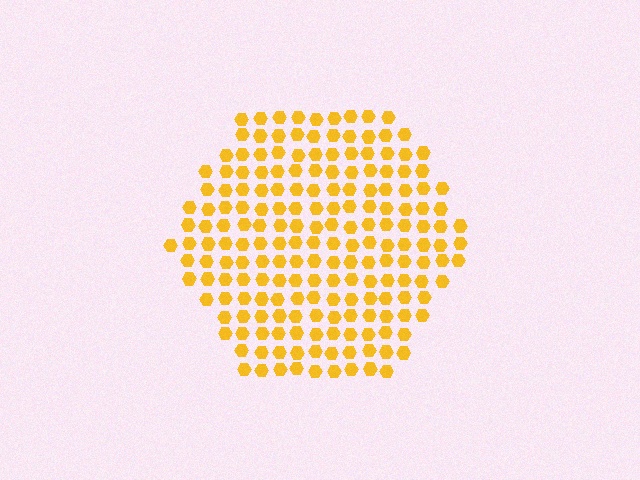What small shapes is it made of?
It is made of small hexagons.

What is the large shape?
The large shape is a hexagon.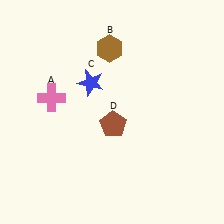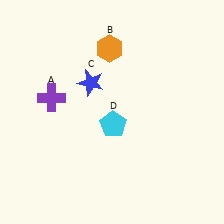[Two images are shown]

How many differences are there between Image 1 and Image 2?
There are 3 differences between the two images.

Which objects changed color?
A changed from pink to purple. B changed from brown to orange. D changed from brown to cyan.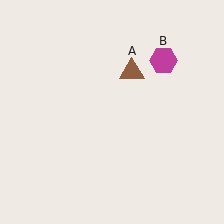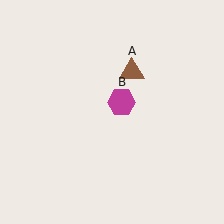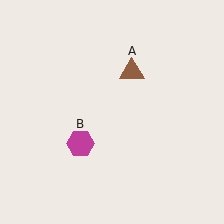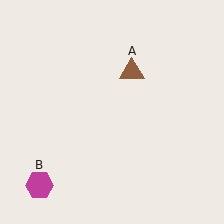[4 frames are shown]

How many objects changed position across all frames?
1 object changed position: magenta hexagon (object B).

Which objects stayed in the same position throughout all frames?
Brown triangle (object A) remained stationary.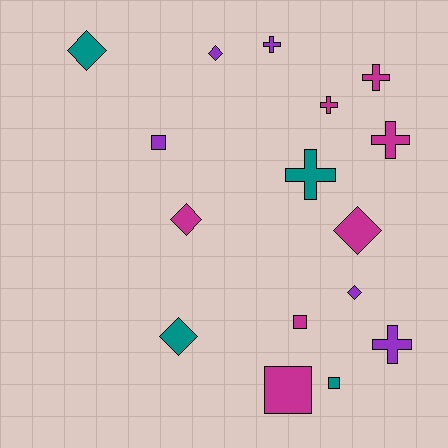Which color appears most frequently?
Magenta, with 7 objects.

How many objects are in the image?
There are 16 objects.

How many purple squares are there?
There is 1 purple square.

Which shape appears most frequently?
Diamond, with 6 objects.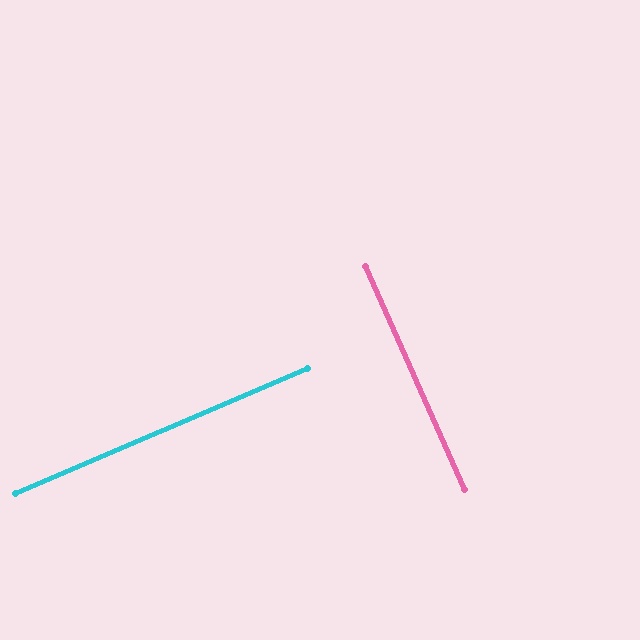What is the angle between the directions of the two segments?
Approximately 89 degrees.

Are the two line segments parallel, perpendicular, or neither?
Perpendicular — they meet at approximately 89°.